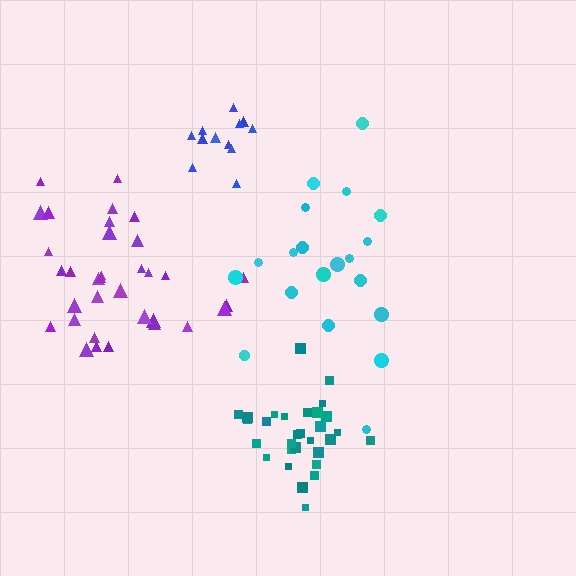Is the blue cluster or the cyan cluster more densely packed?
Blue.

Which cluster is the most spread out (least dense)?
Cyan.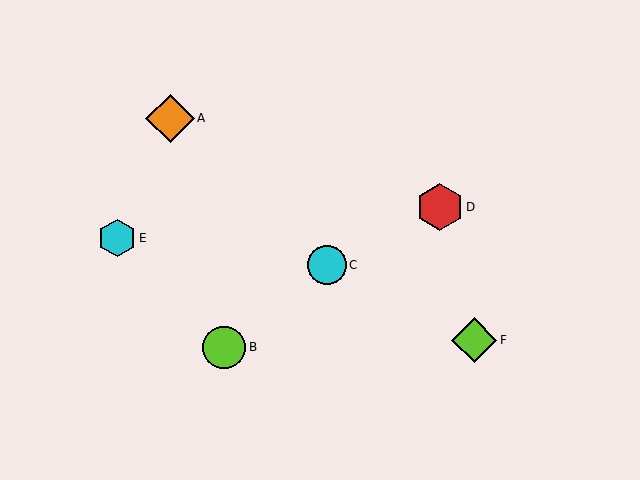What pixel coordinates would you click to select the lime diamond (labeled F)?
Click at (474, 340) to select the lime diamond F.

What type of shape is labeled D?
Shape D is a red hexagon.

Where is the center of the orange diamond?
The center of the orange diamond is at (170, 118).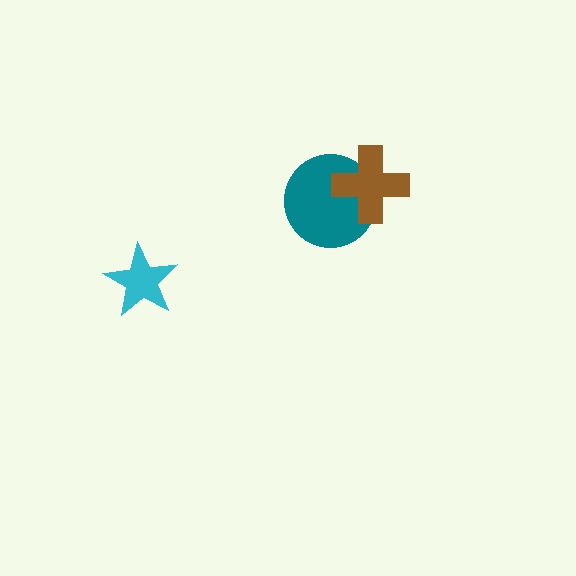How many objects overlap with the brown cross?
1 object overlaps with the brown cross.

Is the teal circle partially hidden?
Yes, it is partially covered by another shape.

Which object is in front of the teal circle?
The brown cross is in front of the teal circle.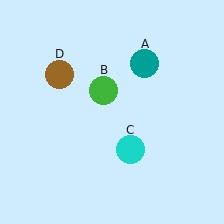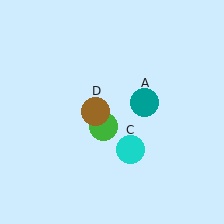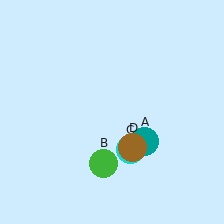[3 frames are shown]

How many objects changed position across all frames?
3 objects changed position: teal circle (object A), green circle (object B), brown circle (object D).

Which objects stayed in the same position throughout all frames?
Cyan circle (object C) remained stationary.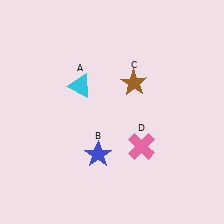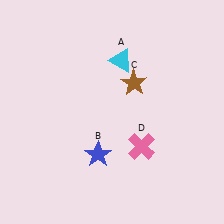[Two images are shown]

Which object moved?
The cyan triangle (A) moved right.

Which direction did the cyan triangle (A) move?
The cyan triangle (A) moved right.